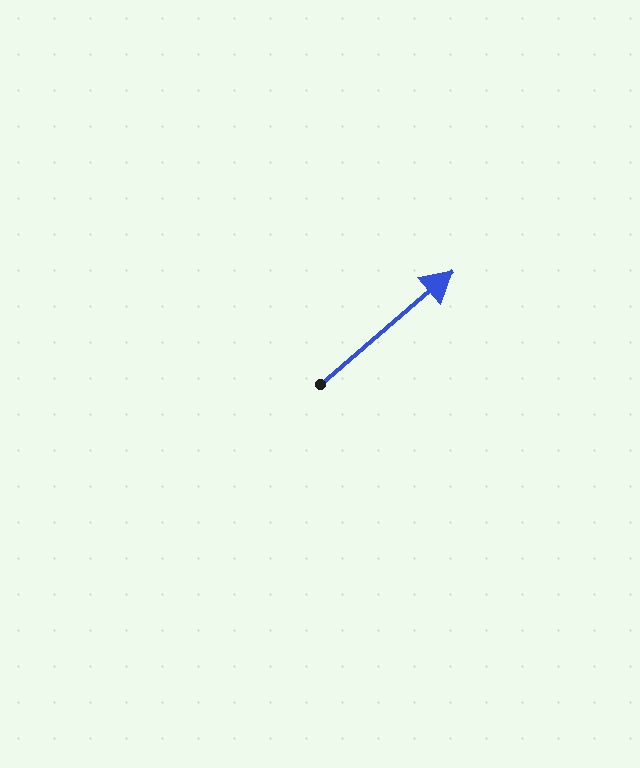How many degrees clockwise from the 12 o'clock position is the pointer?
Approximately 50 degrees.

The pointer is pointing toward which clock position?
Roughly 2 o'clock.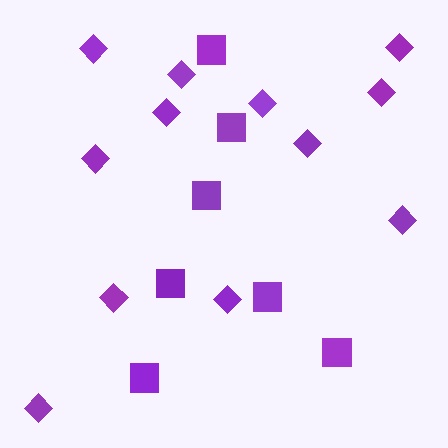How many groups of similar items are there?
There are 2 groups: one group of diamonds (12) and one group of squares (7).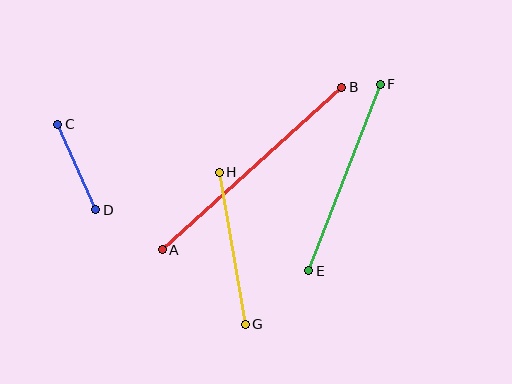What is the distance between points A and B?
The distance is approximately 242 pixels.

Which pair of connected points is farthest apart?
Points A and B are farthest apart.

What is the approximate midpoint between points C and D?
The midpoint is at approximately (77, 167) pixels.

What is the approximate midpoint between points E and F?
The midpoint is at approximately (344, 178) pixels.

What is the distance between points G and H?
The distance is approximately 154 pixels.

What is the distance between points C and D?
The distance is approximately 94 pixels.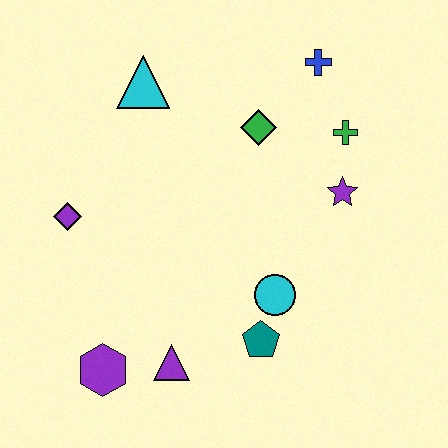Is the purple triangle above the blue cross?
No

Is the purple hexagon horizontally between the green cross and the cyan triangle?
No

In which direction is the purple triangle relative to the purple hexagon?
The purple triangle is to the right of the purple hexagon.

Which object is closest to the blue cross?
The green cross is closest to the blue cross.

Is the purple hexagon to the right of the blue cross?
No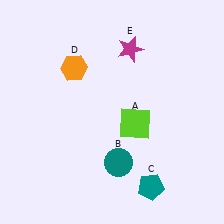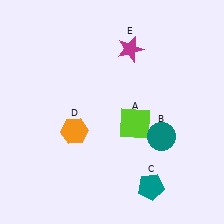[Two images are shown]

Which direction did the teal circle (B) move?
The teal circle (B) moved right.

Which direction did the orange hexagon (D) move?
The orange hexagon (D) moved down.